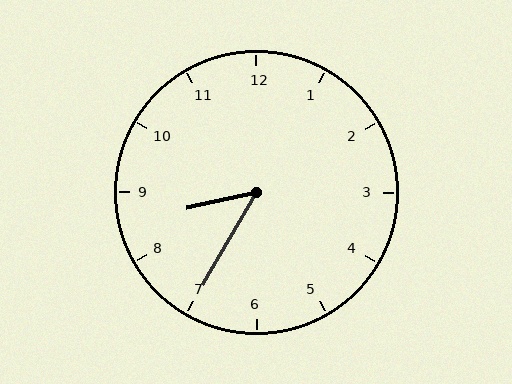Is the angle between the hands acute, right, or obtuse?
It is acute.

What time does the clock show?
8:35.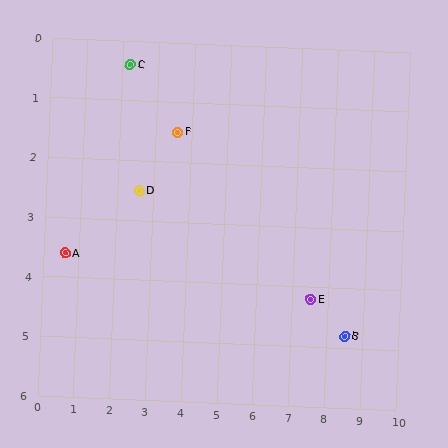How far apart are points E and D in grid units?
Points E and D are about 5.2 grid units apart.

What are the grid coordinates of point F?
Point F is at approximately (3.6, 1.5).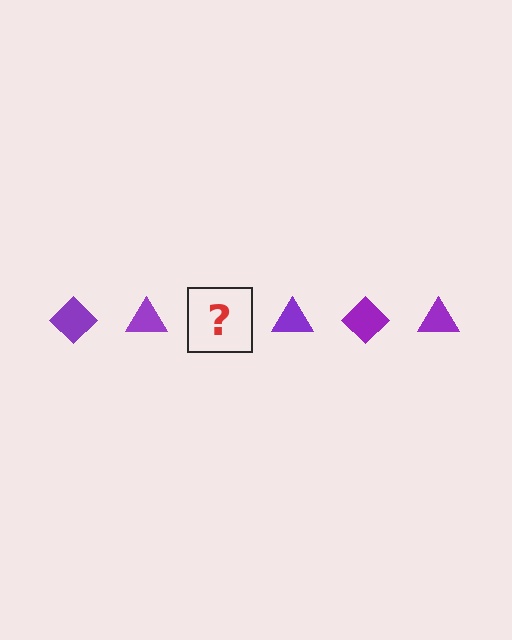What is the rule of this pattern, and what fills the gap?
The rule is that the pattern cycles through diamond, triangle shapes in purple. The gap should be filled with a purple diamond.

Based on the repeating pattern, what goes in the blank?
The blank should be a purple diamond.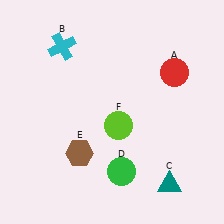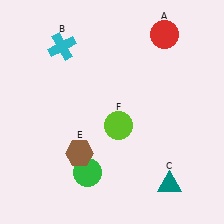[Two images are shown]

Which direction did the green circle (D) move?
The green circle (D) moved left.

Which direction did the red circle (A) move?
The red circle (A) moved up.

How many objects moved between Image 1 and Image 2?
2 objects moved between the two images.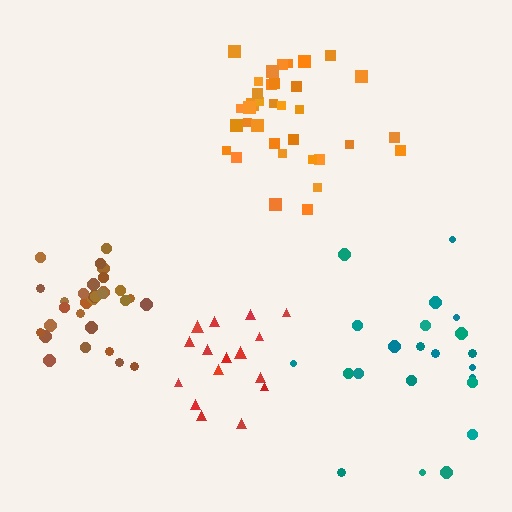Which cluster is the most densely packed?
Brown.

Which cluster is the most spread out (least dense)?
Teal.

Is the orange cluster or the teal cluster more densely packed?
Orange.